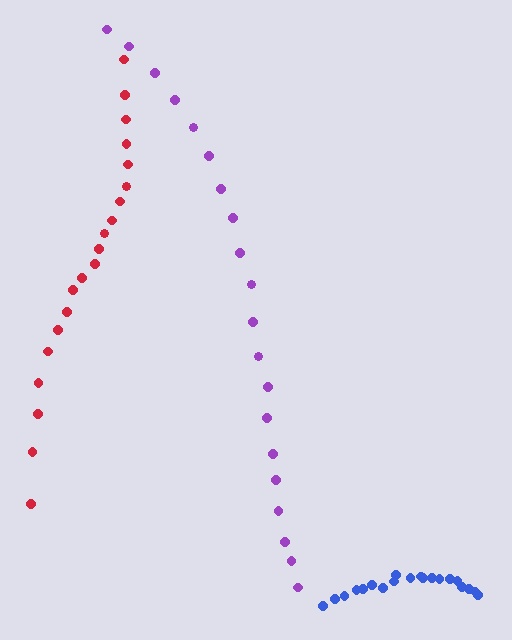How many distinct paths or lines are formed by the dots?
There are 3 distinct paths.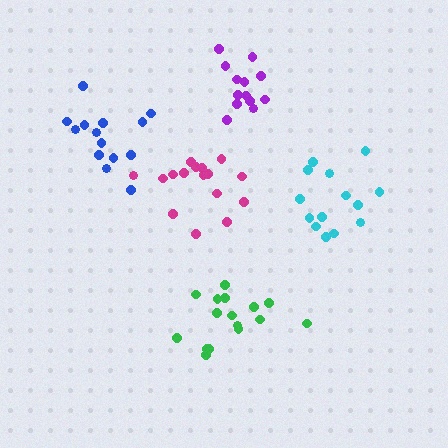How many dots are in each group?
Group 1: 16 dots, Group 2: 16 dots, Group 3: 14 dots, Group 4: 14 dots, Group 5: 14 dots (74 total).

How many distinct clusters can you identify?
There are 5 distinct clusters.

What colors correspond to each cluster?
The clusters are colored: magenta, green, cyan, blue, purple.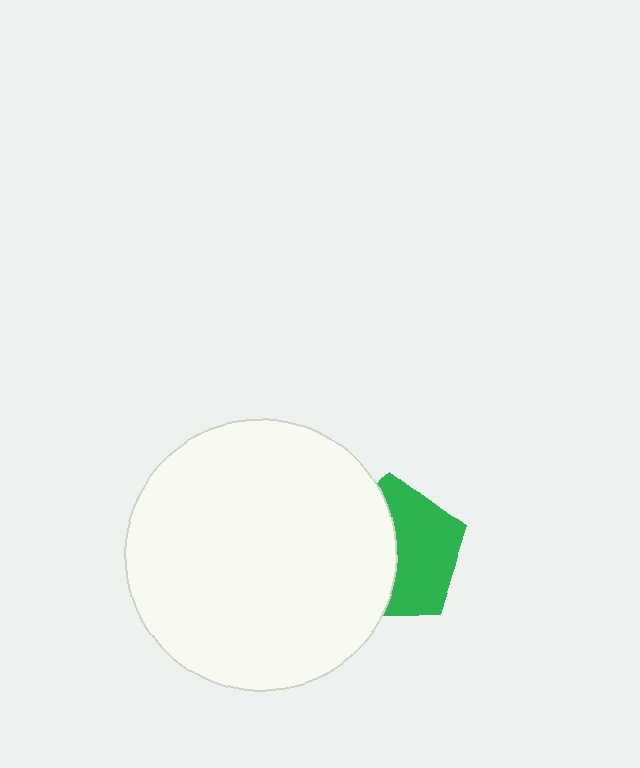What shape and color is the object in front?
The object in front is a white circle.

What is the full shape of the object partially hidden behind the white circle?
The partially hidden object is a green pentagon.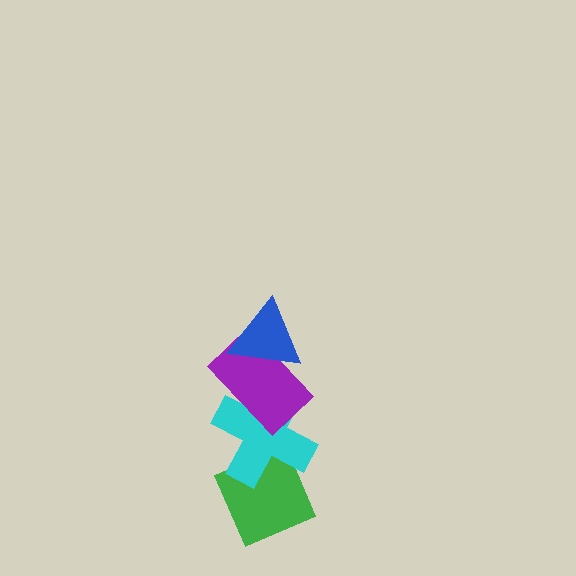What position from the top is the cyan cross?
The cyan cross is 3rd from the top.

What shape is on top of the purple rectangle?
The blue triangle is on top of the purple rectangle.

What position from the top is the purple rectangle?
The purple rectangle is 2nd from the top.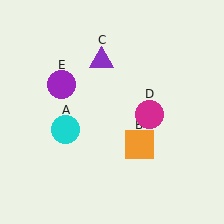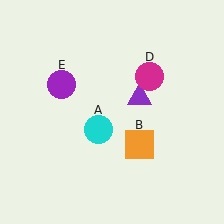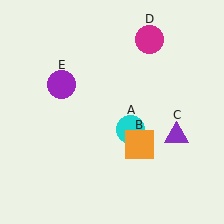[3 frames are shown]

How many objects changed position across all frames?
3 objects changed position: cyan circle (object A), purple triangle (object C), magenta circle (object D).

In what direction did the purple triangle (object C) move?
The purple triangle (object C) moved down and to the right.